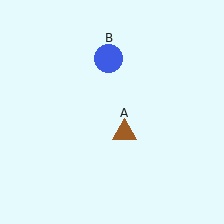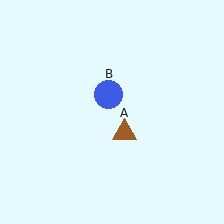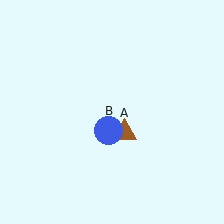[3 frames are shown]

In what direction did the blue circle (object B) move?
The blue circle (object B) moved down.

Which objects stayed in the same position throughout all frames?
Brown triangle (object A) remained stationary.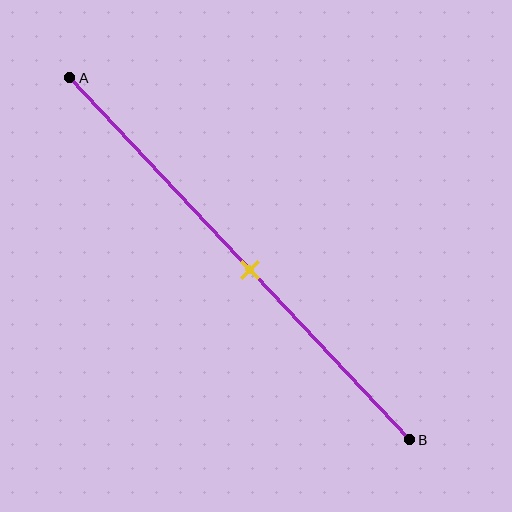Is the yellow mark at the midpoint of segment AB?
No, the mark is at about 55% from A, not at the 50% midpoint.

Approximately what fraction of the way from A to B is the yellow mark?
The yellow mark is approximately 55% of the way from A to B.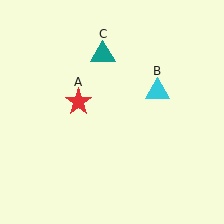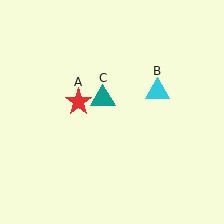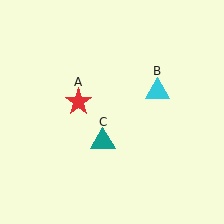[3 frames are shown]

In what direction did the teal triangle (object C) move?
The teal triangle (object C) moved down.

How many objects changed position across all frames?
1 object changed position: teal triangle (object C).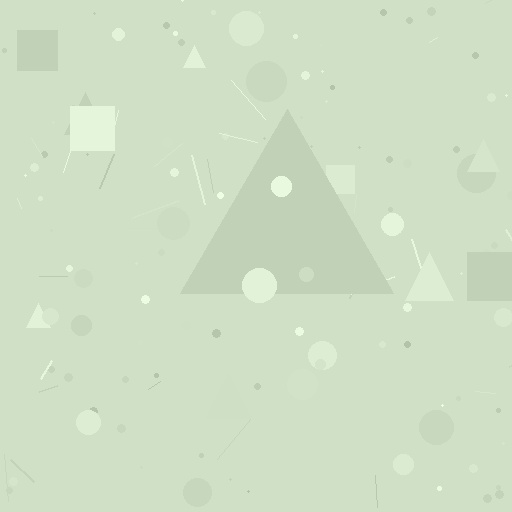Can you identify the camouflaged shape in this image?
The camouflaged shape is a triangle.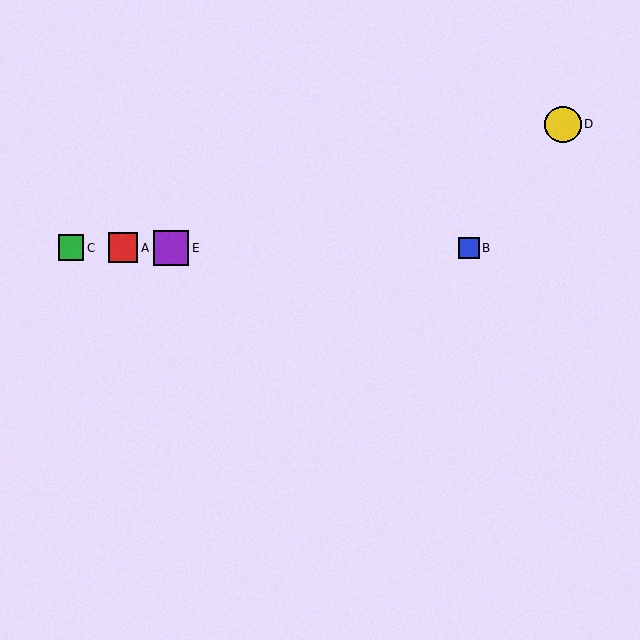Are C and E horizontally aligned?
Yes, both are at y≈248.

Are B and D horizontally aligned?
No, B is at y≈248 and D is at y≈124.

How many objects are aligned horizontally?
4 objects (A, B, C, E) are aligned horizontally.